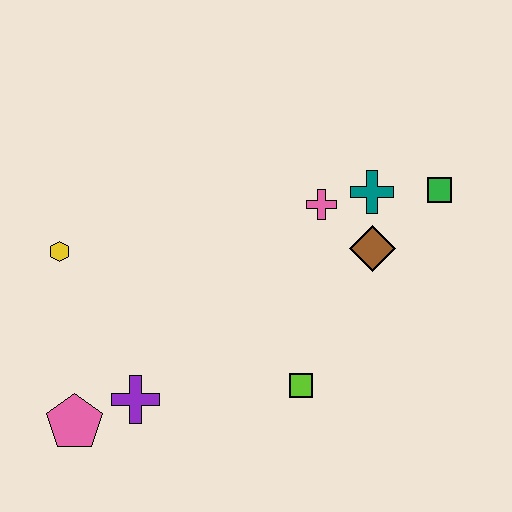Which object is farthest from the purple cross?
The green square is farthest from the purple cross.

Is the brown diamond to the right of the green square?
No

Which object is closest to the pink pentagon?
The purple cross is closest to the pink pentagon.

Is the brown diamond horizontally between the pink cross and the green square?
Yes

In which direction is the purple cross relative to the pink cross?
The purple cross is below the pink cross.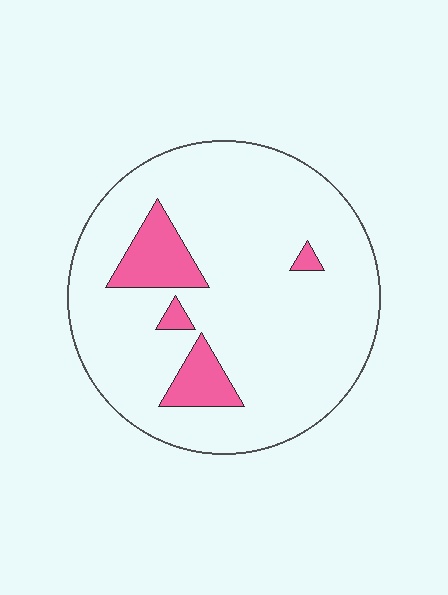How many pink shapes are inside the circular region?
4.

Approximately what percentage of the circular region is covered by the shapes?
Approximately 10%.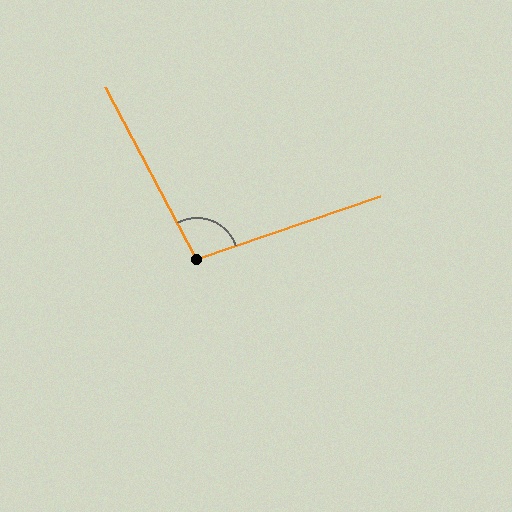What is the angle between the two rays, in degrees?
Approximately 99 degrees.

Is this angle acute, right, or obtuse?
It is obtuse.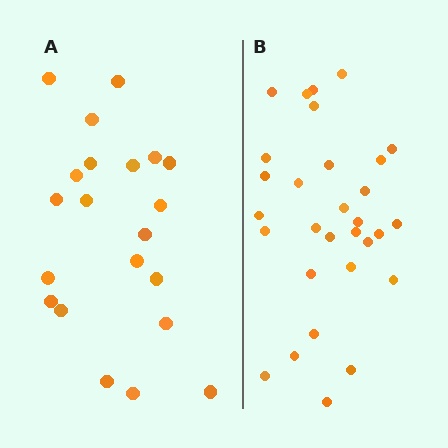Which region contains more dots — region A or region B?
Region B (the right region) has more dots.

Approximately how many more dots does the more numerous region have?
Region B has roughly 8 or so more dots than region A.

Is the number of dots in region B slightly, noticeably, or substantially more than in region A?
Region B has noticeably more, but not dramatically so. The ratio is roughly 1.4 to 1.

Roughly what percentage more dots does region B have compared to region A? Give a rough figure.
About 45% more.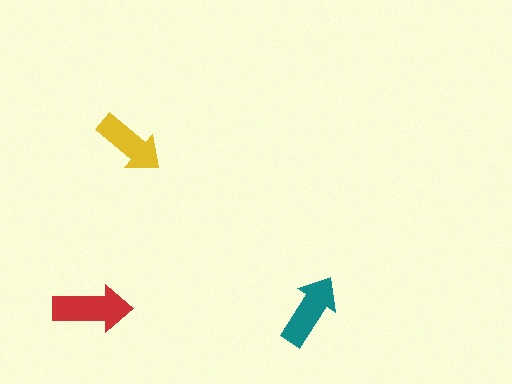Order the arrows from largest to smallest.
the red one, the teal one, the yellow one.